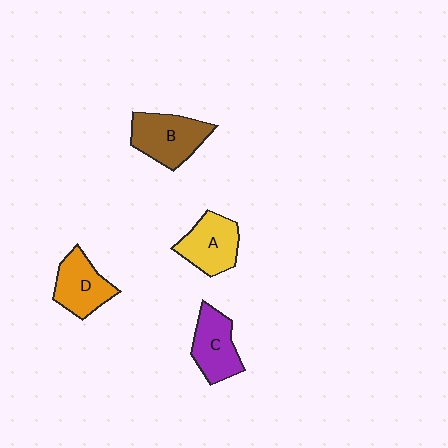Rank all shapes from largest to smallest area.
From largest to smallest: B (brown), A (yellow), C (purple), D (orange).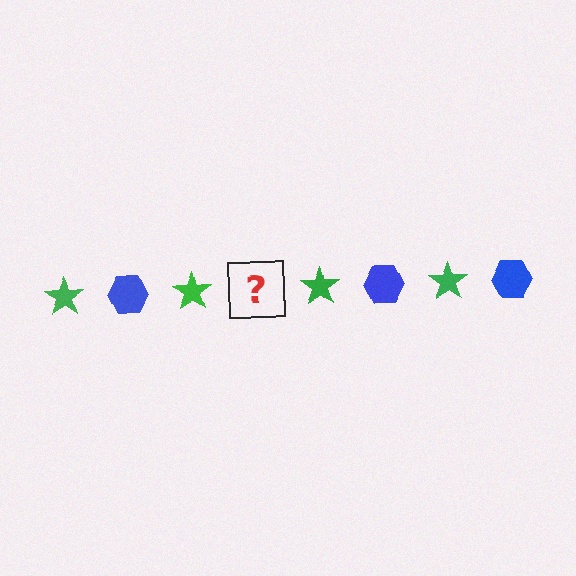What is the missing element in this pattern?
The missing element is a blue hexagon.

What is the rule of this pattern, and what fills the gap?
The rule is that the pattern alternates between green star and blue hexagon. The gap should be filled with a blue hexagon.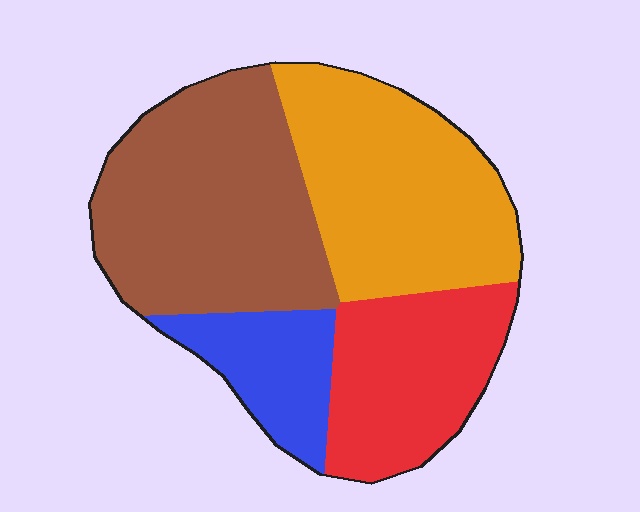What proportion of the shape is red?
Red covers about 20% of the shape.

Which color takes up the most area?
Brown, at roughly 35%.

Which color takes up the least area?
Blue, at roughly 15%.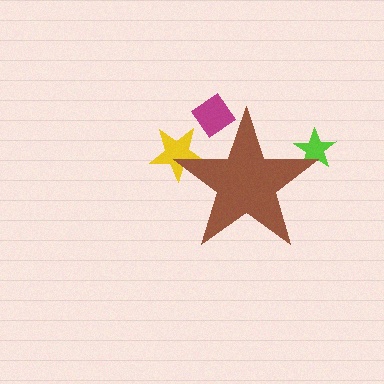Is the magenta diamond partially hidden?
Yes, the magenta diamond is partially hidden behind the brown star.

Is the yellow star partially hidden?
Yes, the yellow star is partially hidden behind the brown star.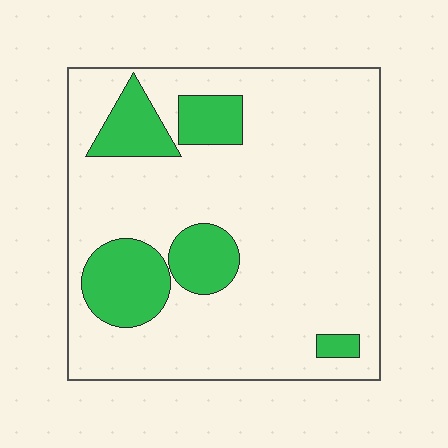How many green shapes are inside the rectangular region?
5.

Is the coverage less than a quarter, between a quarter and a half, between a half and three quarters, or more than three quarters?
Less than a quarter.